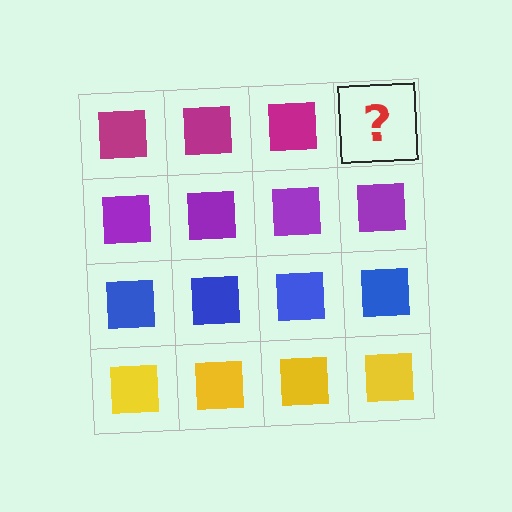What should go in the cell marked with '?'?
The missing cell should contain a magenta square.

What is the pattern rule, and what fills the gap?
The rule is that each row has a consistent color. The gap should be filled with a magenta square.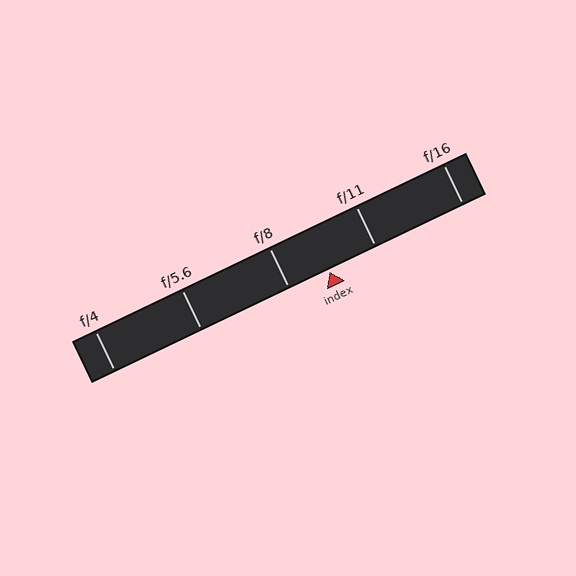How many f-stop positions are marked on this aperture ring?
There are 5 f-stop positions marked.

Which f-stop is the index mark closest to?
The index mark is closest to f/8.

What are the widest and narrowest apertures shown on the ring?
The widest aperture shown is f/4 and the narrowest is f/16.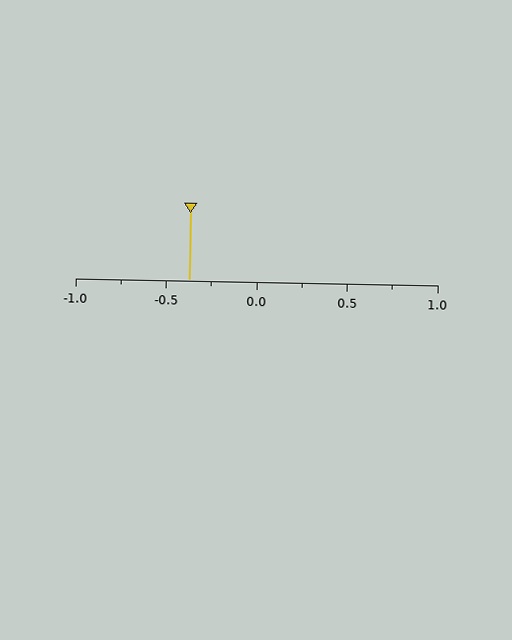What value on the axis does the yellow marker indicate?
The marker indicates approximately -0.38.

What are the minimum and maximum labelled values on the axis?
The axis runs from -1.0 to 1.0.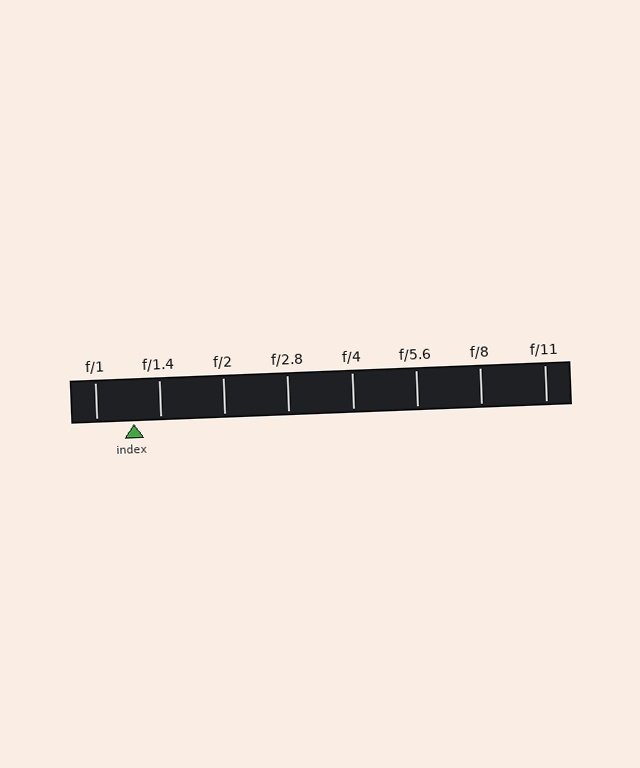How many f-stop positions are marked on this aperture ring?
There are 8 f-stop positions marked.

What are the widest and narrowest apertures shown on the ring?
The widest aperture shown is f/1 and the narrowest is f/11.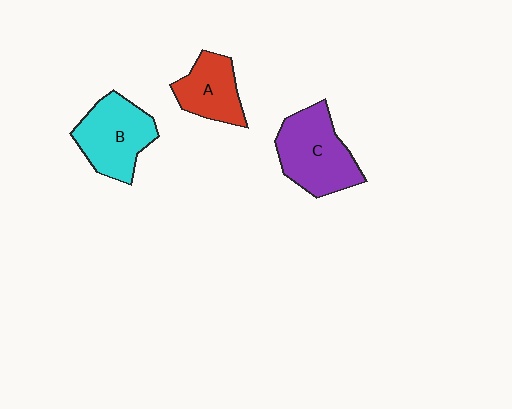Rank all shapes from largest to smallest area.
From largest to smallest: C (purple), B (cyan), A (red).